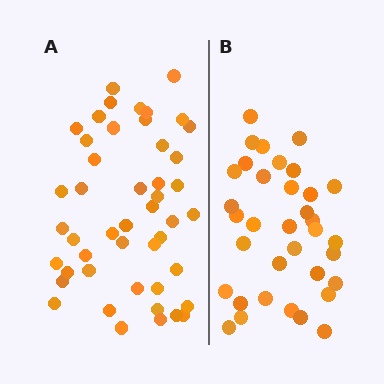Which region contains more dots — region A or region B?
Region A (the left region) has more dots.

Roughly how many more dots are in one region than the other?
Region A has roughly 12 or so more dots than region B.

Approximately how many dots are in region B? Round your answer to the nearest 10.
About 40 dots. (The exact count is 35, which rounds to 40.)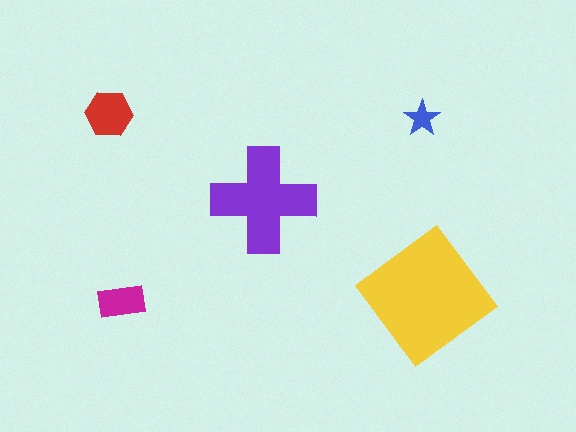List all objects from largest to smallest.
The yellow diamond, the purple cross, the red hexagon, the magenta rectangle, the blue star.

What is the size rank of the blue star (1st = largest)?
5th.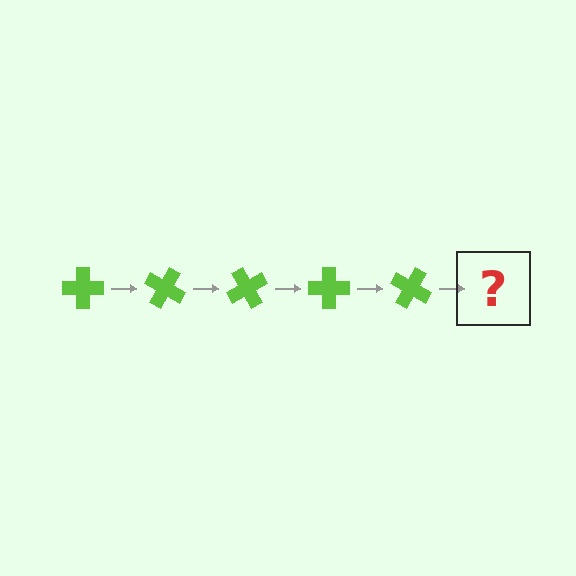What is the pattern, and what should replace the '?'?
The pattern is that the cross rotates 30 degrees each step. The '?' should be a lime cross rotated 150 degrees.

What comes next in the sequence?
The next element should be a lime cross rotated 150 degrees.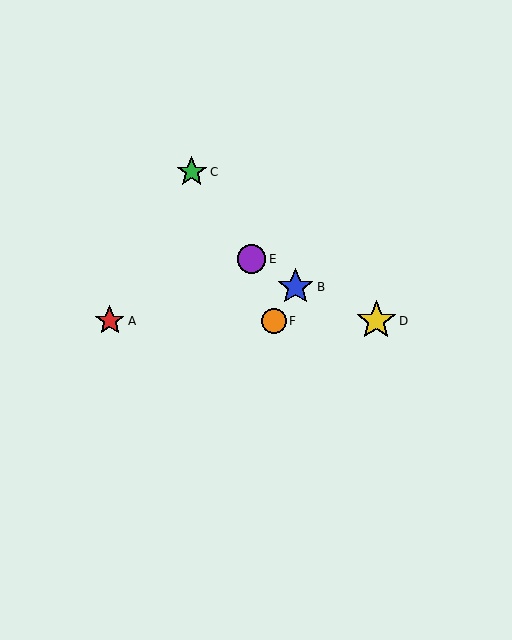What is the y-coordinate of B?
Object B is at y≈287.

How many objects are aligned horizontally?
3 objects (A, D, F) are aligned horizontally.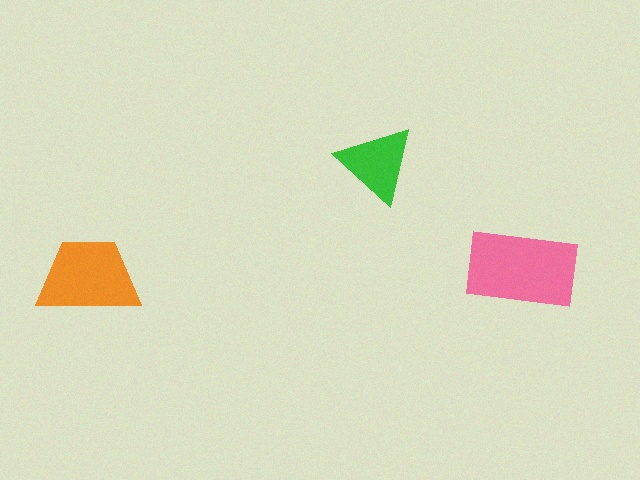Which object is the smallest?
The green triangle.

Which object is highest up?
The green triangle is topmost.